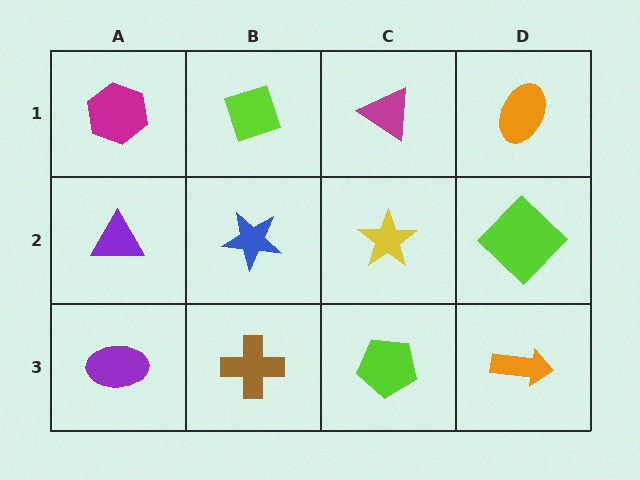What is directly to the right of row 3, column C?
An orange arrow.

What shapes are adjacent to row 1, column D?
A lime diamond (row 2, column D), a magenta triangle (row 1, column C).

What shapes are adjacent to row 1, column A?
A purple triangle (row 2, column A), a lime diamond (row 1, column B).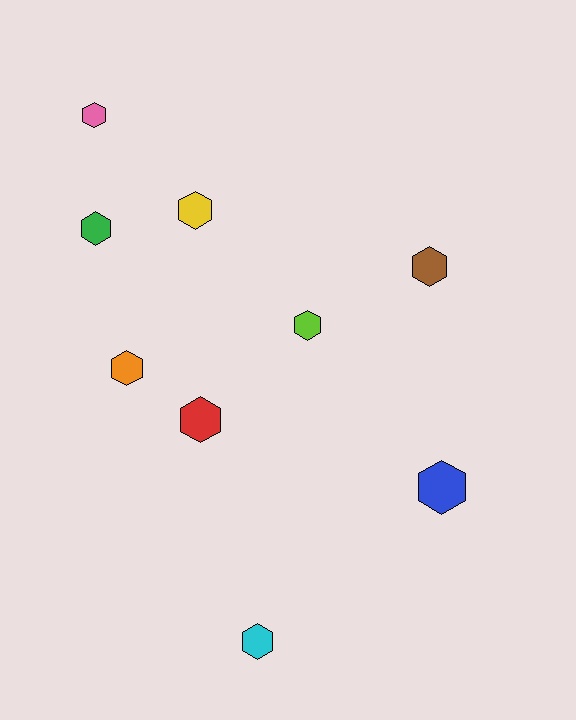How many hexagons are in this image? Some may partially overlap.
There are 9 hexagons.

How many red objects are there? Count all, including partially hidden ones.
There is 1 red object.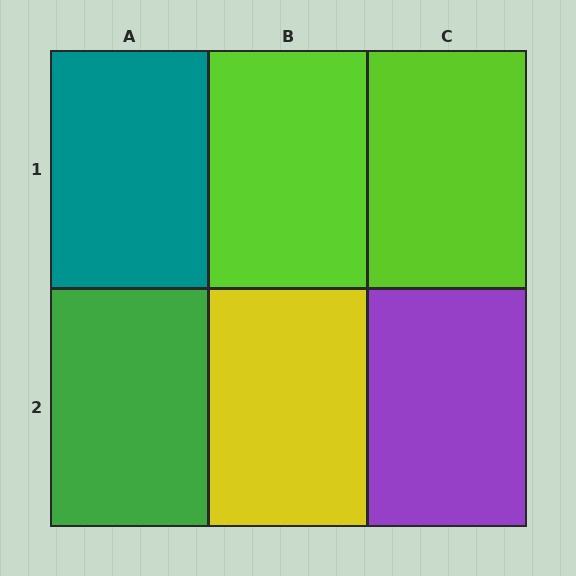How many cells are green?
1 cell is green.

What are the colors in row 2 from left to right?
Green, yellow, purple.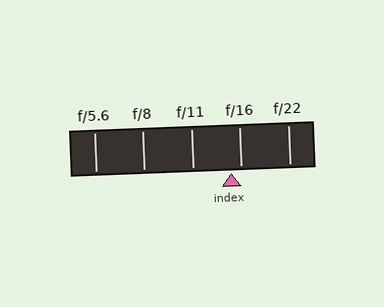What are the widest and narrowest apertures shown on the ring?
The widest aperture shown is f/5.6 and the narrowest is f/22.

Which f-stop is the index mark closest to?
The index mark is closest to f/16.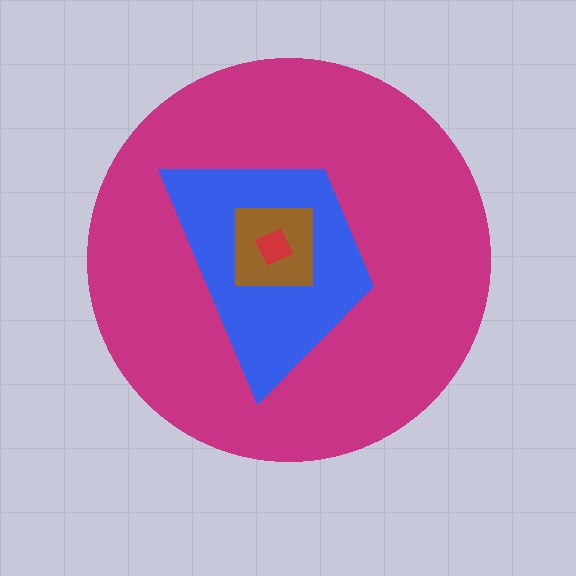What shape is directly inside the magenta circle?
The blue trapezoid.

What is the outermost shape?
The magenta circle.